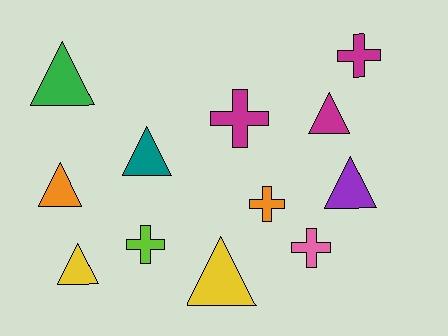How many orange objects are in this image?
There are 2 orange objects.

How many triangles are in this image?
There are 7 triangles.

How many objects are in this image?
There are 12 objects.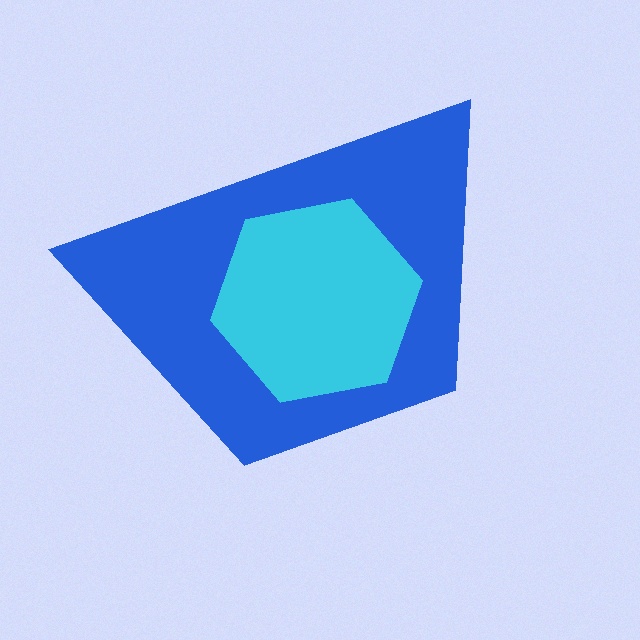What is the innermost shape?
The cyan hexagon.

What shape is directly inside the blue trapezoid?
The cyan hexagon.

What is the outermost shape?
The blue trapezoid.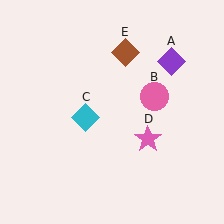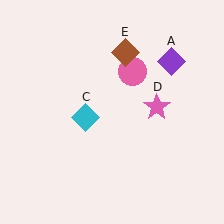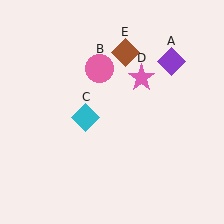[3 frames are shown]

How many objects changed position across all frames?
2 objects changed position: pink circle (object B), pink star (object D).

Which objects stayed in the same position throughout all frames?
Purple diamond (object A) and cyan diamond (object C) and brown diamond (object E) remained stationary.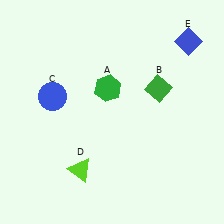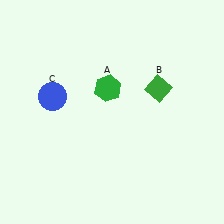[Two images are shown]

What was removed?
The blue diamond (E), the lime triangle (D) were removed in Image 2.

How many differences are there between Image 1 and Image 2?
There are 2 differences between the two images.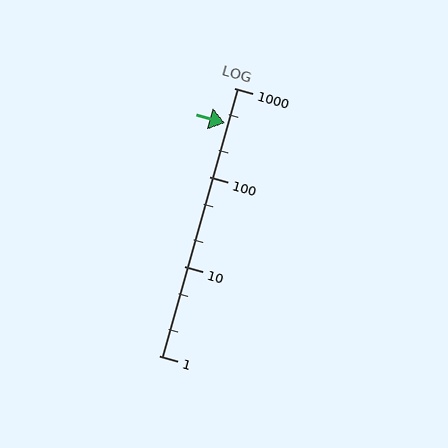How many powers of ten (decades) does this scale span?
The scale spans 3 decades, from 1 to 1000.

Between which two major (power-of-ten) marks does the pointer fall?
The pointer is between 100 and 1000.